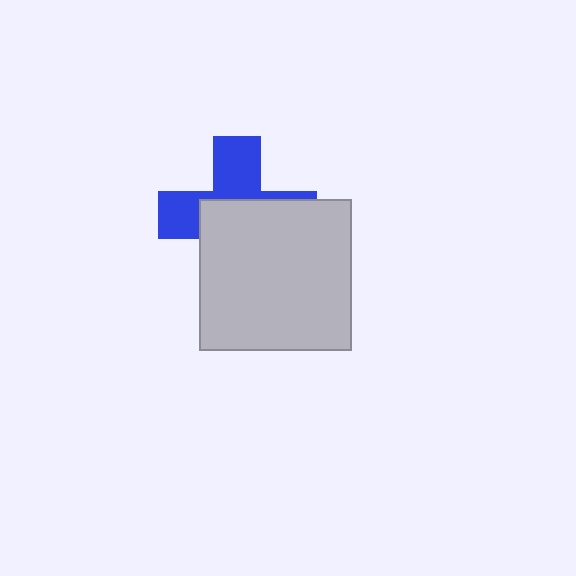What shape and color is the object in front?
The object in front is a light gray square.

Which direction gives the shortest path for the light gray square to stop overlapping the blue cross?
Moving down gives the shortest separation.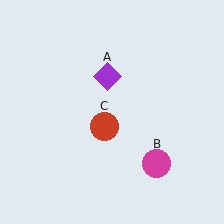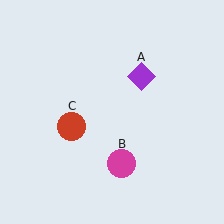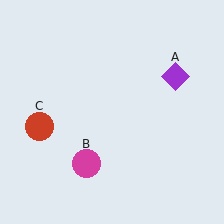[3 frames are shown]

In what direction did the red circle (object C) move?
The red circle (object C) moved left.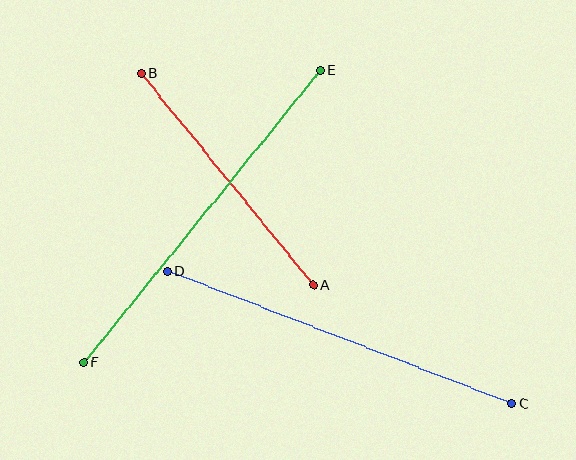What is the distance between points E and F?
The distance is approximately 376 pixels.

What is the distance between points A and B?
The distance is approximately 272 pixels.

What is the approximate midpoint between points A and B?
The midpoint is at approximately (227, 179) pixels.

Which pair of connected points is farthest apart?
Points E and F are farthest apart.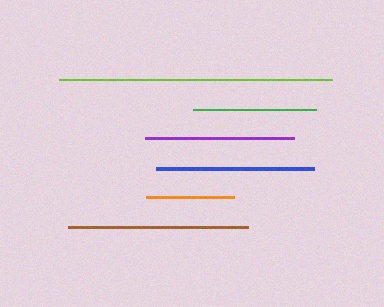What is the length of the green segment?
The green segment is approximately 123 pixels long.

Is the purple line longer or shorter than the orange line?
The purple line is longer than the orange line.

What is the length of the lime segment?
The lime segment is approximately 272 pixels long.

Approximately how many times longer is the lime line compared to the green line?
The lime line is approximately 2.2 times the length of the green line.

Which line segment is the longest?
The lime line is the longest at approximately 272 pixels.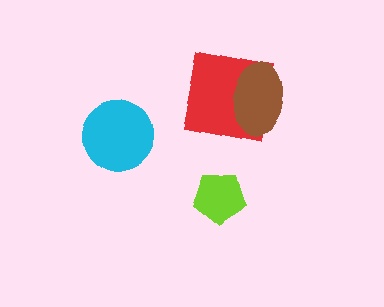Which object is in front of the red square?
The brown ellipse is in front of the red square.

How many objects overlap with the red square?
1 object overlaps with the red square.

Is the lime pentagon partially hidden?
No, no other shape covers it.